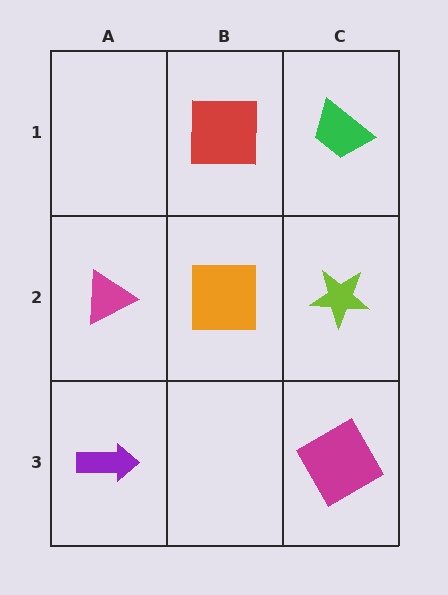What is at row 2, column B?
An orange square.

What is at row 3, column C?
A magenta square.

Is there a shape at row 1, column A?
No, that cell is empty.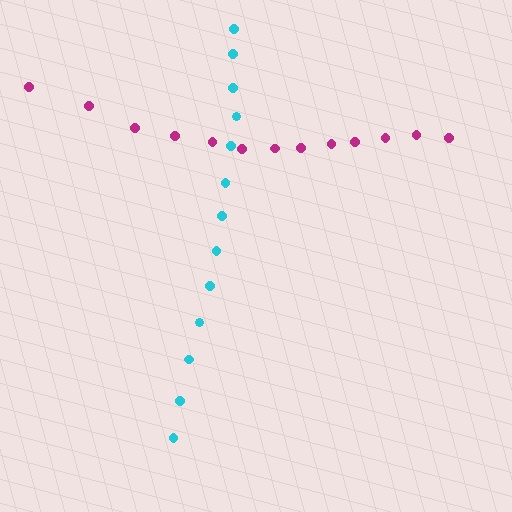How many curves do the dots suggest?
There are 2 distinct paths.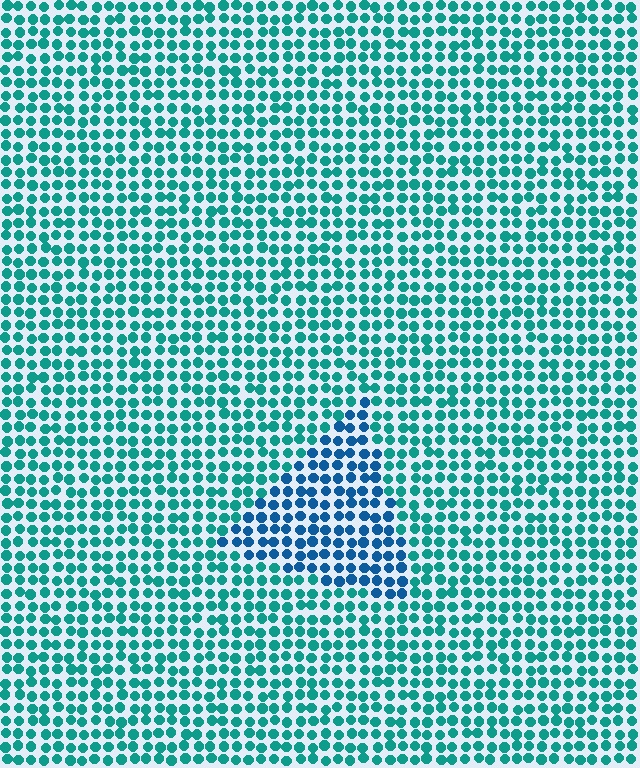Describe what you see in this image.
The image is filled with small teal elements in a uniform arrangement. A triangle-shaped region is visible where the elements are tinted to a slightly different hue, forming a subtle color boundary.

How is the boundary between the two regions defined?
The boundary is defined purely by a slight shift in hue (about 35 degrees). Spacing, size, and orientation are identical on both sides.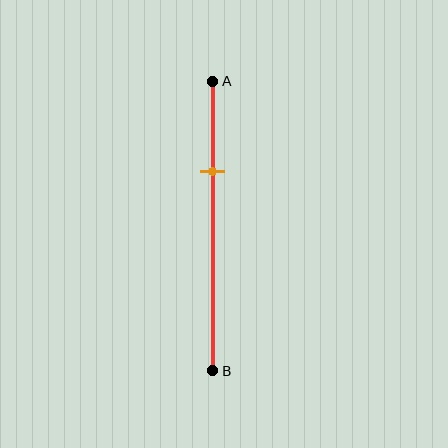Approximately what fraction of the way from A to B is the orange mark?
The orange mark is approximately 30% of the way from A to B.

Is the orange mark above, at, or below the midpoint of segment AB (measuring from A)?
The orange mark is above the midpoint of segment AB.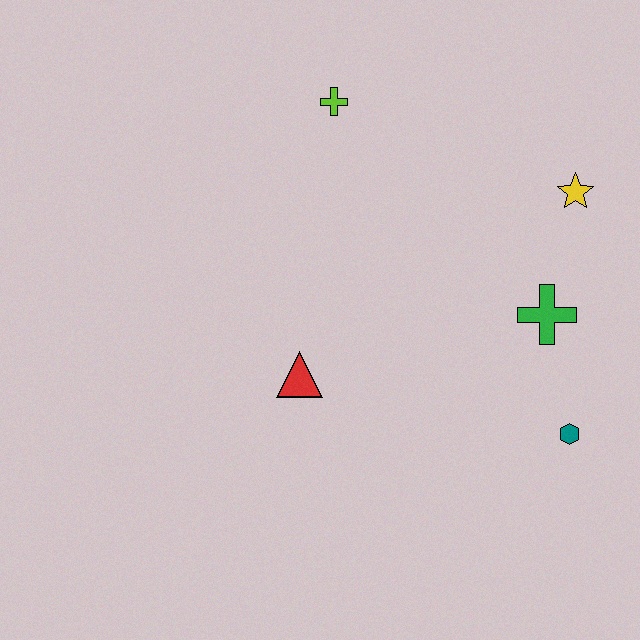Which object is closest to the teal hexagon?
The green cross is closest to the teal hexagon.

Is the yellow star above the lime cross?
No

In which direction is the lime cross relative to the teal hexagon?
The lime cross is above the teal hexagon.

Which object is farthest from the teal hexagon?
The lime cross is farthest from the teal hexagon.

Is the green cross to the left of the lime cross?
No